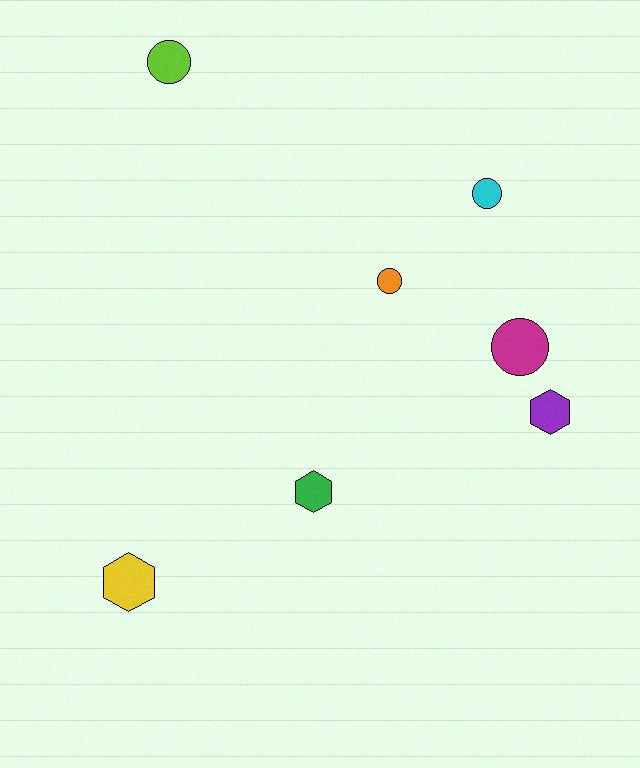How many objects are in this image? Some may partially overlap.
There are 7 objects.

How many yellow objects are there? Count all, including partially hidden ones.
There is 1 yellow object.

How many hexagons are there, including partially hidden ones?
There are 3 hexagons.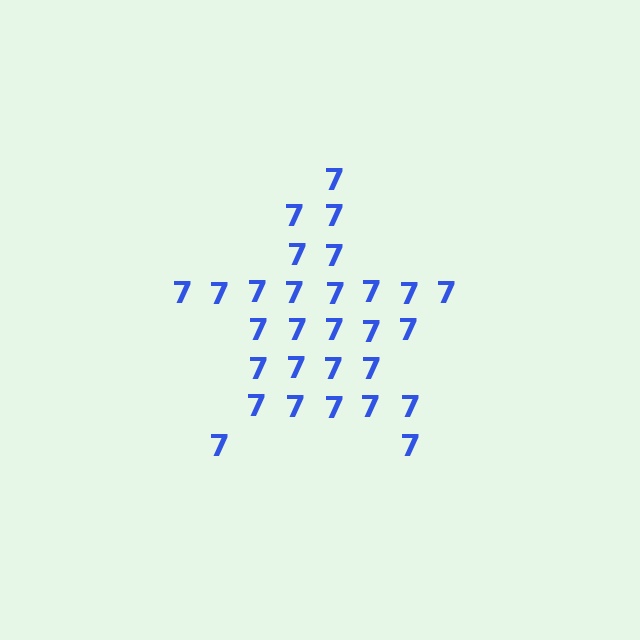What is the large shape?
The large shape is a star.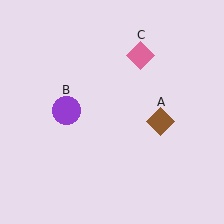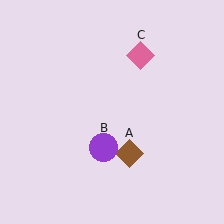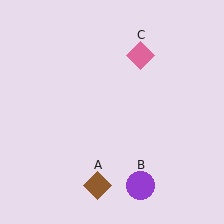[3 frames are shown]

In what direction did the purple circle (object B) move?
The purple circle (object B) moved down and to the right.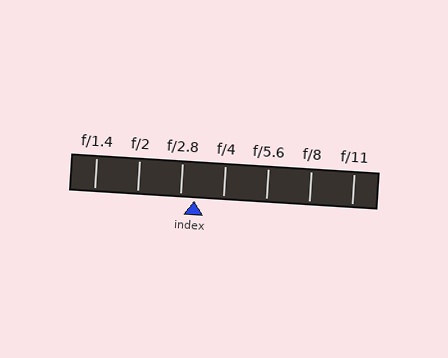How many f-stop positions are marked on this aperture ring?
There are 7 f-stop positions marked.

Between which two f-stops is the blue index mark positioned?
The index mark is between f/2.8 and f/4.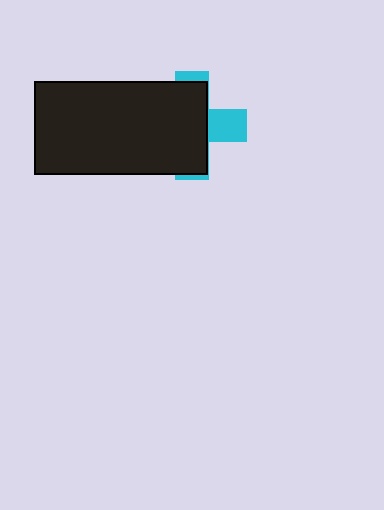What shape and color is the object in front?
The object in front is a black rectangle.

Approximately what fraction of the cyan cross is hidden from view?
Roughly 69% of the cyan cross is hidden behind the black rectangle.